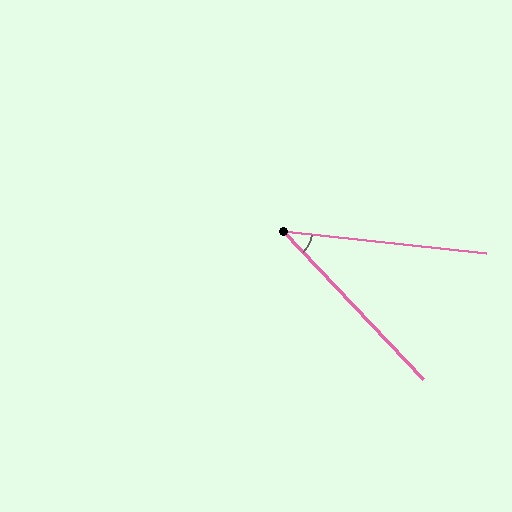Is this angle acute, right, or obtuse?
It is acute.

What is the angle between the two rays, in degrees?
Approximately 40 degrees.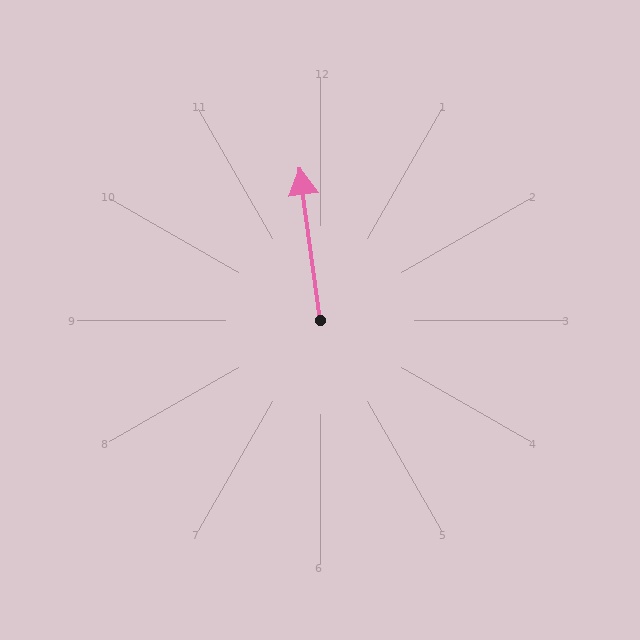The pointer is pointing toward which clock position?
Roughly 12 o'clock.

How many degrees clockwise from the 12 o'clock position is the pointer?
Approximately 352 degrees.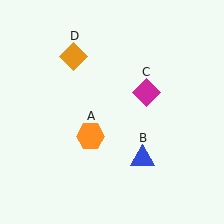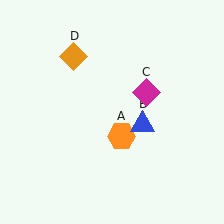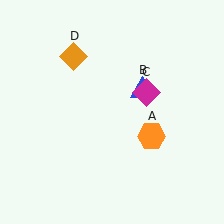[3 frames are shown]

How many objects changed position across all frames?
2 objects changed position: orange hexagon (object A), blue triangle (object B).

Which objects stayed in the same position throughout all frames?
Magenta diamond (object C) and orange diamond (object D) remained stationary.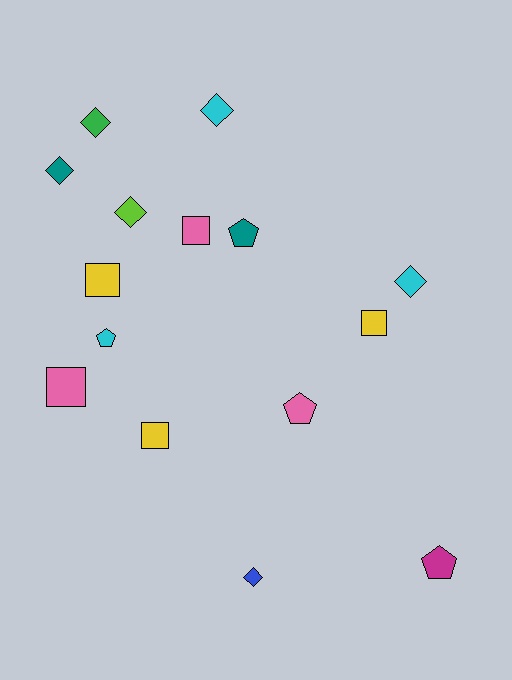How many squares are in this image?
There are 5 squares.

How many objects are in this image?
There are 15 objects.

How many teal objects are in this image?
There are 2 teal objects.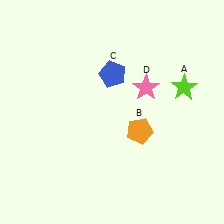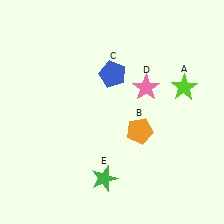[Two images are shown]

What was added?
A green star (E) was added in Image 2.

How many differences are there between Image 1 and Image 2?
There is 1 difference between the two images.